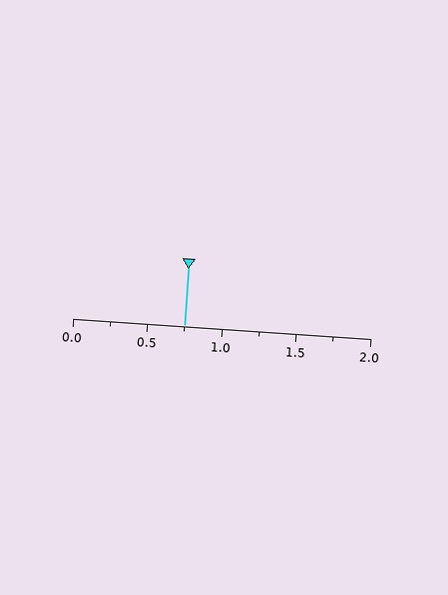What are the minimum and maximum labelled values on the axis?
The axis runs from 0.0 to 2.0.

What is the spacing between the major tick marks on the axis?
The major ticks are spaced 0.5 apart.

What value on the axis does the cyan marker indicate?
The marker indicates approximately 0.75.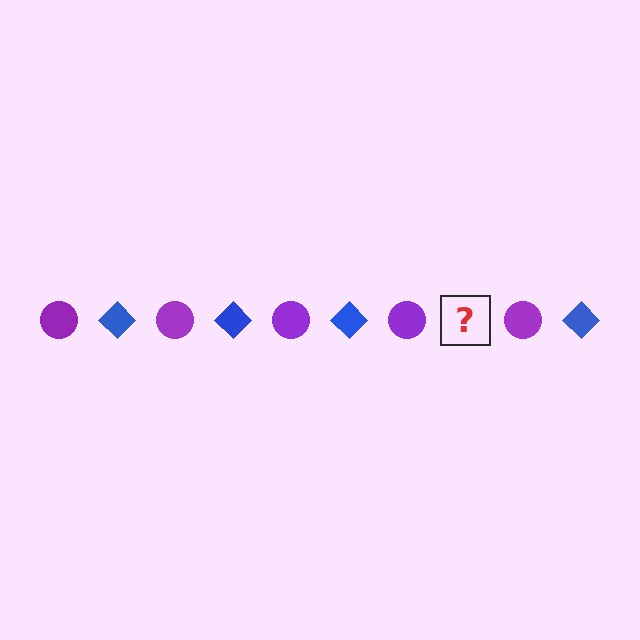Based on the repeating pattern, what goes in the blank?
The blank should be a blue diamond.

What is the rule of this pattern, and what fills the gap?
The rule is that the pattern alternates between purple circle and blue diamond. The gap should be filled with a blue diamond.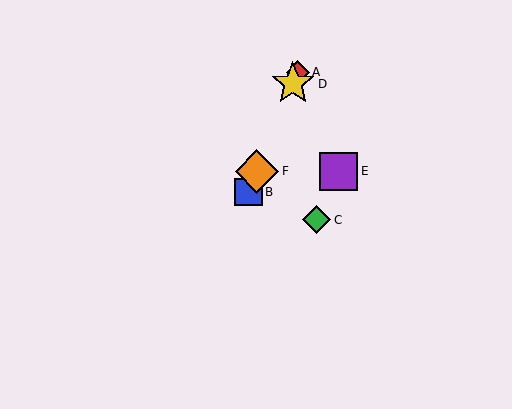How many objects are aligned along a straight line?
4 objects (A, B, D, F) are aligned along a straight line.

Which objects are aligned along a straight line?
Objects A, B, D, F are aligned along a straight line.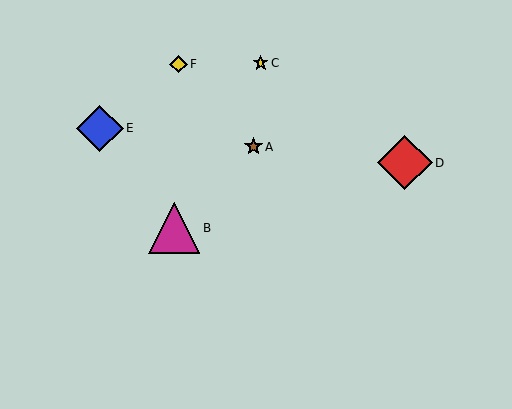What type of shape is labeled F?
Shape F is a yellow diamond.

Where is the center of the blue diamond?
The center of the blue diamond is at (100, 128).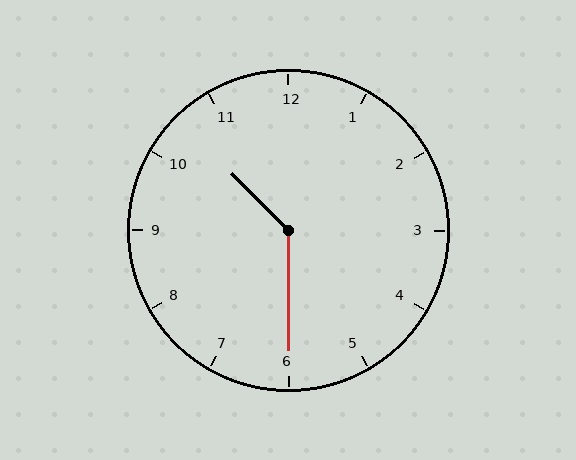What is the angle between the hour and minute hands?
Approximately 135 degrees.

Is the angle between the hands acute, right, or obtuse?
It is obtuse.